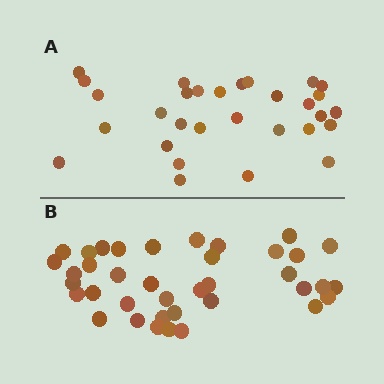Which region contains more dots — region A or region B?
Region B (the bottom region) has more dots.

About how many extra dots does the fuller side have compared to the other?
Region B has roughly 8 or so more dots than region A.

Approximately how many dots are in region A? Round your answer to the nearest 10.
About 30 dots.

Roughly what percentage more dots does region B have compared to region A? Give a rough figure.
About 25% more.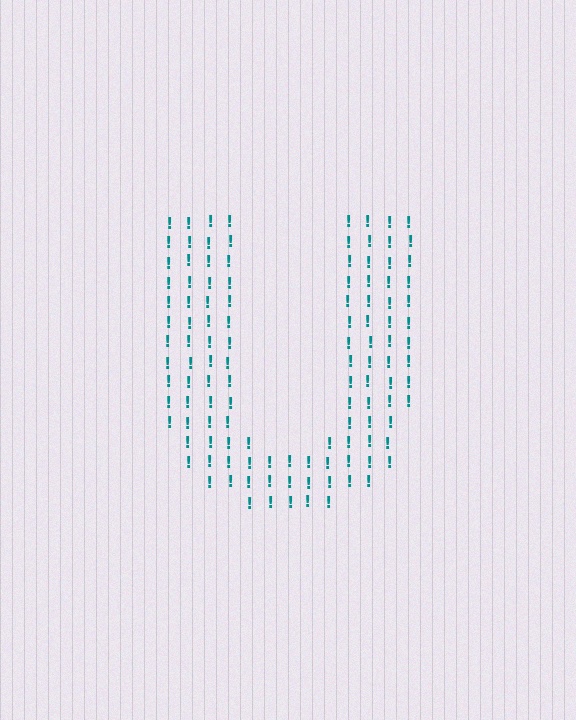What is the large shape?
The large shape is the letter U.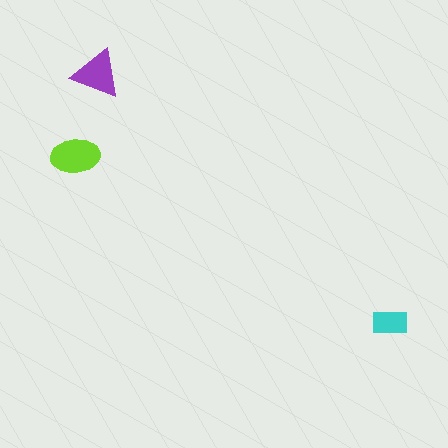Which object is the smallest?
The cyan rectangle.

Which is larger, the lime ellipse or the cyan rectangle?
The lime ellipse.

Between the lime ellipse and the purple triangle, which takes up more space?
The lime ellipse.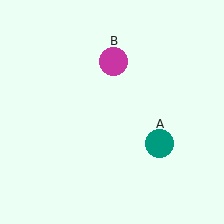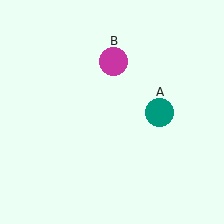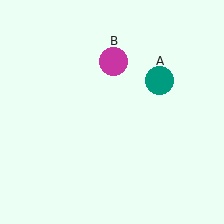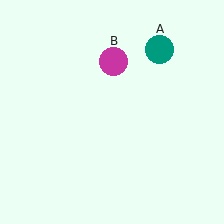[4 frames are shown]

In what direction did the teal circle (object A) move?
The teal circle (object A) moved up.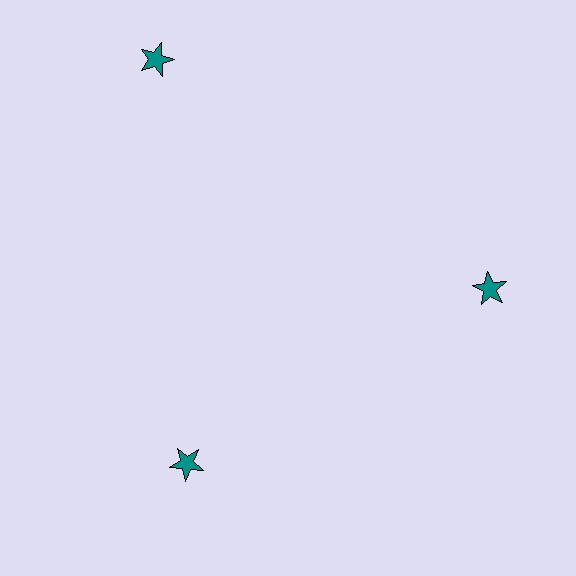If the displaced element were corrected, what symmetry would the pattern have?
It would have 3-fold rotational symmetry — the pattern would map onto itself every 120 degrees.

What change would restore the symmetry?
The symmetry would be restored by moving it inward, back onto the ring so that all 3 stars sit at equal angles and equal distance from the center.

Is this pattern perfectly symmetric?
No. The 3 teal stars are arranged in a ring, but one element near the 11 o'clock position is pushed outward from the center, breaking the 3-fold rotational symmetry.